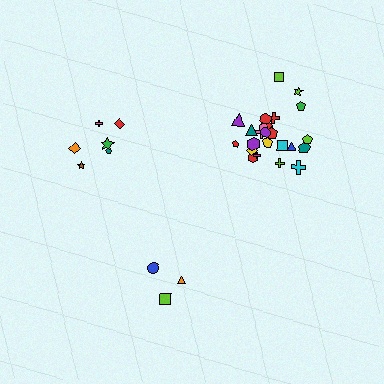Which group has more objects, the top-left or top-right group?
The top-right group.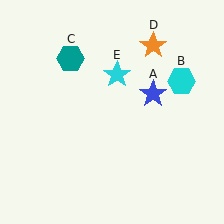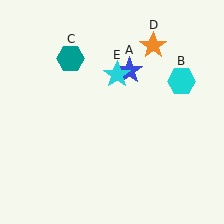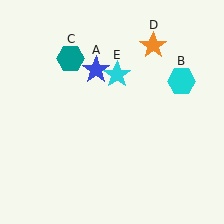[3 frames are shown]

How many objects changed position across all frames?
1 object changed position: blue star (object A).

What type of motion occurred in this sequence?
The blue star (object A) rotated counterclockwise around the center of the scene.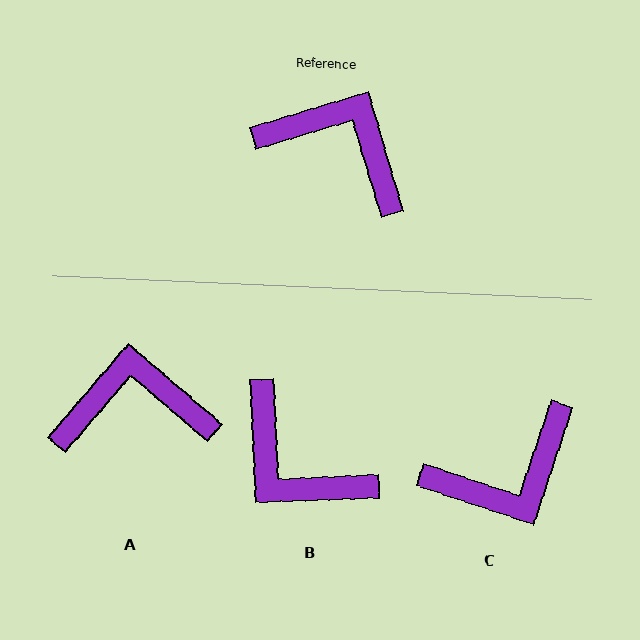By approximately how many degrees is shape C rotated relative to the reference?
Approximately 125 degrees clockwise.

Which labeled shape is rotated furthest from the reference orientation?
B, about 166 degrees away.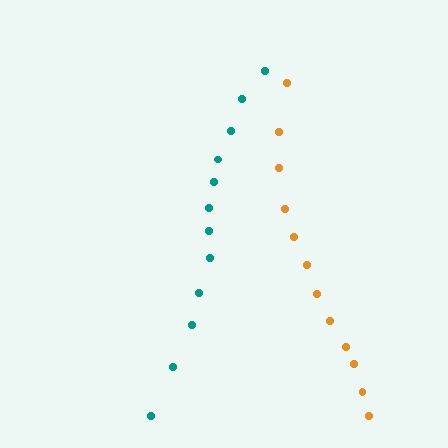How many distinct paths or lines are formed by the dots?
There are 2 distinct paths.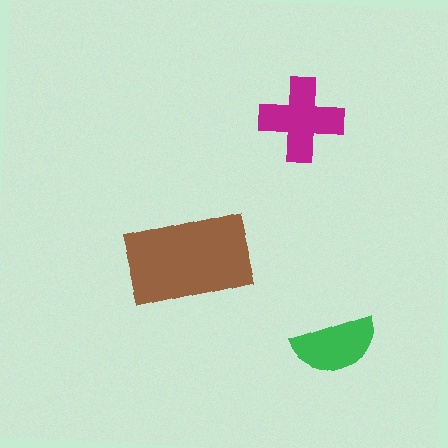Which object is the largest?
The brown rectangle.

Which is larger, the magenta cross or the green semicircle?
The magenta cross.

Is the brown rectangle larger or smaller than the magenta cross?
Larger.